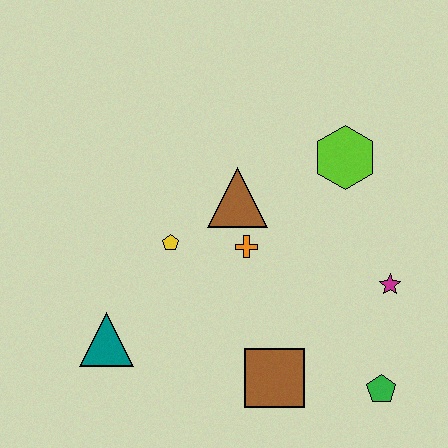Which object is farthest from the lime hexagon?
The teal triangle is farthest from the lime hexagon.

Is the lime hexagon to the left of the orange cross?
No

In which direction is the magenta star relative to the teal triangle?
The magenta star is to the right of the teal triangle.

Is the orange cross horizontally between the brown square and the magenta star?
No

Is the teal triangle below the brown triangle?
Yes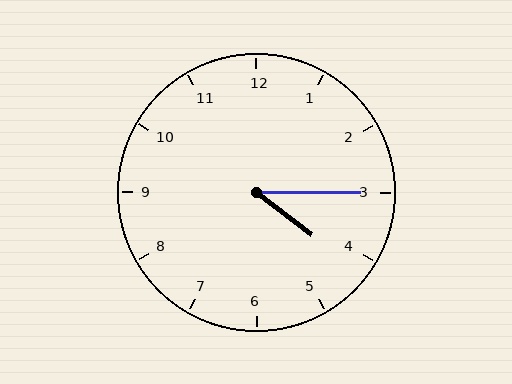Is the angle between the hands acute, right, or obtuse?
It is acute.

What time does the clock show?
4:15.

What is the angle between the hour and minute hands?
Approximately 38 degrees.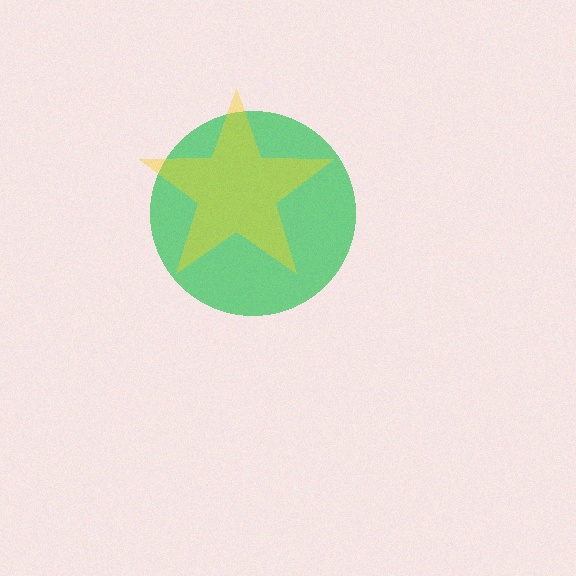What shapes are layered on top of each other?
The layered shapes are: a green circle, a yellow star.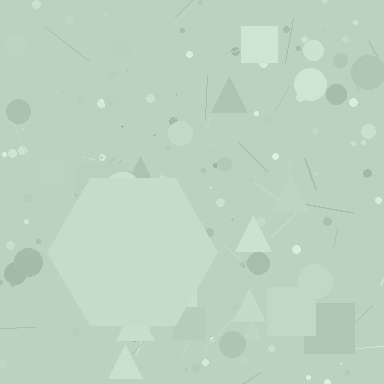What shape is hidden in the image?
A hexagon is hidden in the image.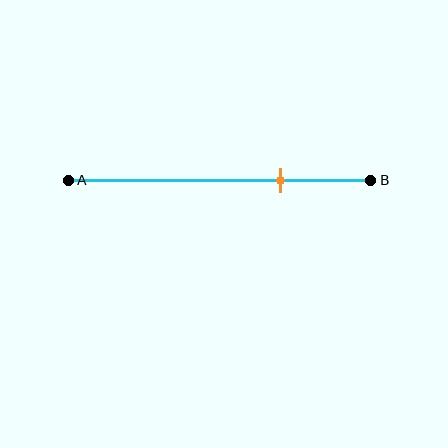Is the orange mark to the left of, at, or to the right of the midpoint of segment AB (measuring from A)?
The orange mark is to the right of the midpoint of segment AB.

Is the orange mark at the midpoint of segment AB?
No, the mark is at about 70% from A, not at the 50% midpoint.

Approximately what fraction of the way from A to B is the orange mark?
The orange mark is approximately 70% of the way from A to B.